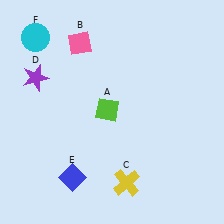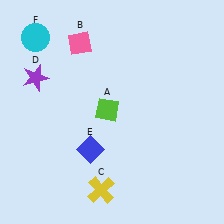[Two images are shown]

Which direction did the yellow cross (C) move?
The yellow cross (C) moved left.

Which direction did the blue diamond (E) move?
The blue diamond (E) moved up.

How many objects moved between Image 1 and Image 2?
2 objects moved between the two images.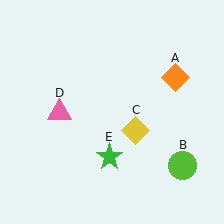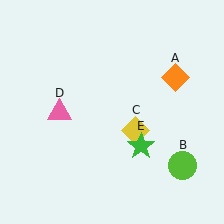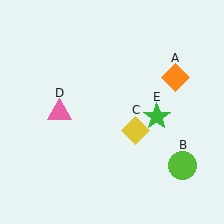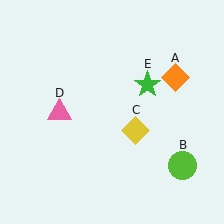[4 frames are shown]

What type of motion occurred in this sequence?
The green star (object E) rotated counterclockwise around the center of the scene.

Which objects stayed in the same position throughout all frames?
Orange diamond (object A) and lime circle (object B) and yellow diamond (object C) and pink triangle (object D) remained stationary.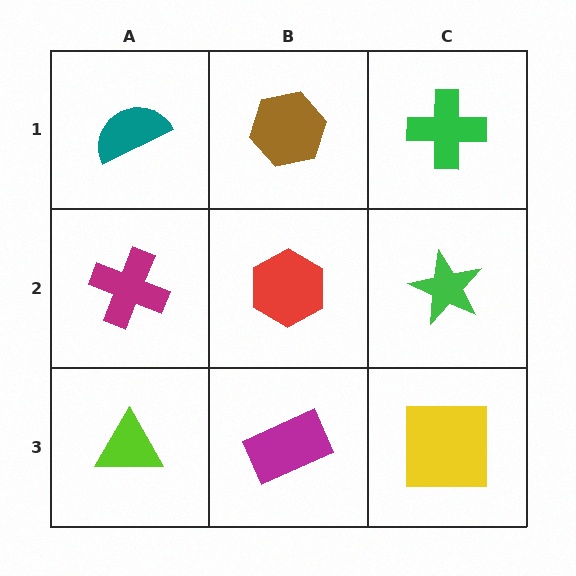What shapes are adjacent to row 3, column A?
A magenta cross (row 2, column A), a magenta rectangle (row 3, column B).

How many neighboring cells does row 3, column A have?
2.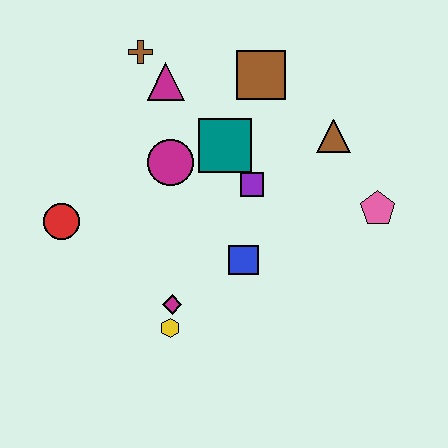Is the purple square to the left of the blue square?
No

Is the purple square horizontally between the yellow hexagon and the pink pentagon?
Yes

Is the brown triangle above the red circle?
Yes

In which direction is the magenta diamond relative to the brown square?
The magenta diamond is below the brown square.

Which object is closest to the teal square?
The purple square is closest to the teal square.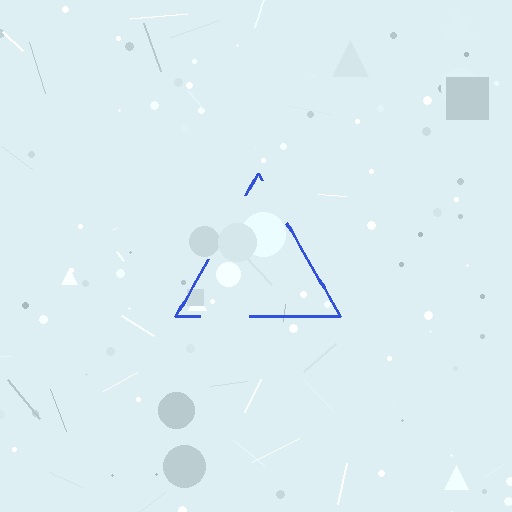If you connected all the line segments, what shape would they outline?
They would outline a triangle.